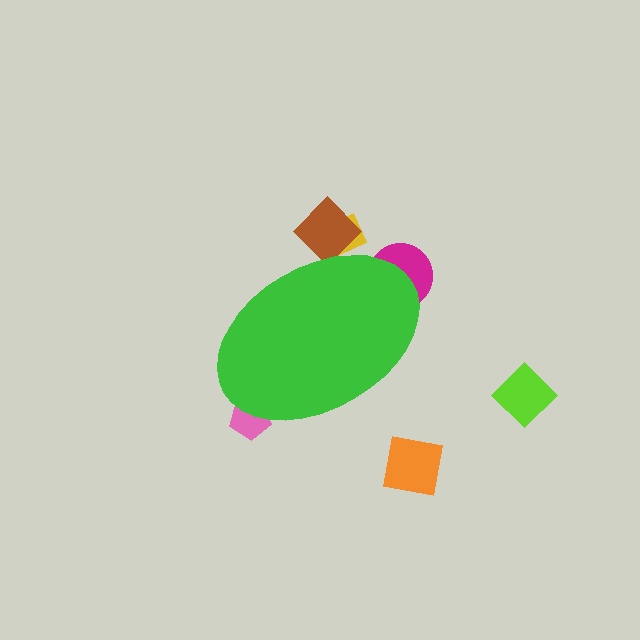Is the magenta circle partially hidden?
Yes, the magenta circle is partially hidden behind the green ellipse.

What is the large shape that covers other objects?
A green ellipse.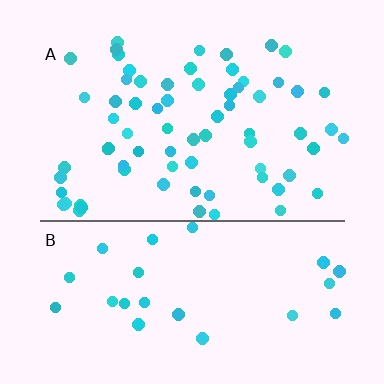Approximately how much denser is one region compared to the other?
Approximately 2.6× — region A over region B.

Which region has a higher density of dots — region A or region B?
A (the top).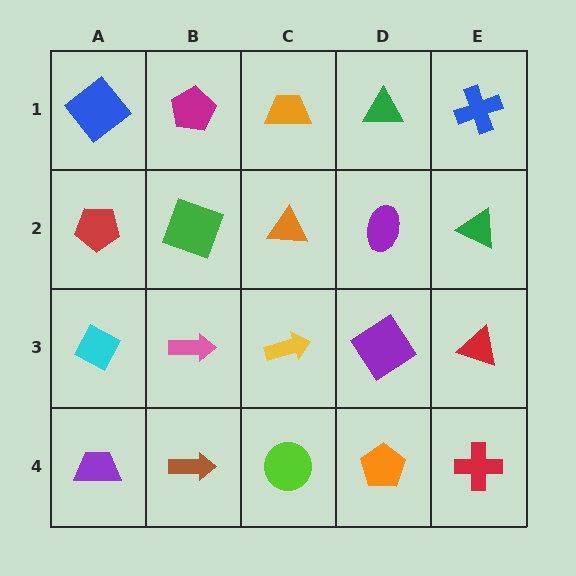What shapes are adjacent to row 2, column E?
A blue cross (row 1, column E), a red triangle (row 3, column E), a purple ellipse (row 2, column D).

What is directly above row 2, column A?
A blue diamond.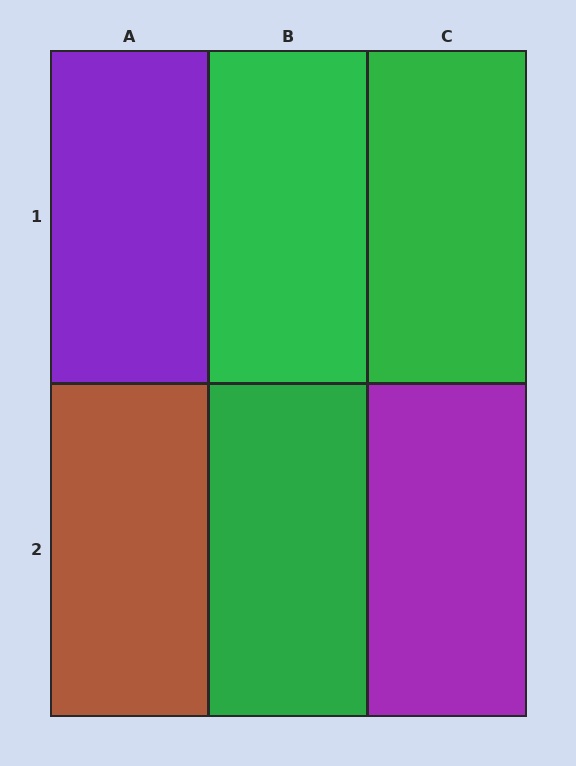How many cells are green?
3 cells are green.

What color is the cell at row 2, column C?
Purple.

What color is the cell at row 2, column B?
Green.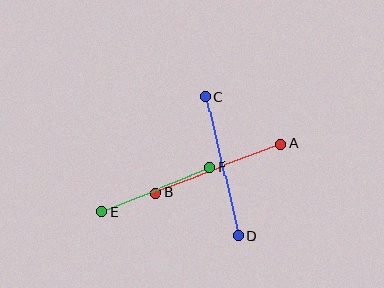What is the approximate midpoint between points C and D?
The midpoint is at approximately (222, 166) pixels.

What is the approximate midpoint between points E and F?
The midpoint is at approximately (156, 190) pixels.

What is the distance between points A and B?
The distance is approximately 134 pixels.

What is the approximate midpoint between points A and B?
The midpoint is at approximately (218, 168) pixels.